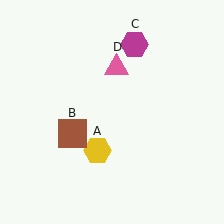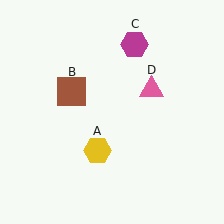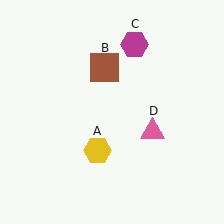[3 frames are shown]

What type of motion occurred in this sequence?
The brown square (object B), pink triangle (object D) rotated clockwise around the center of the scene.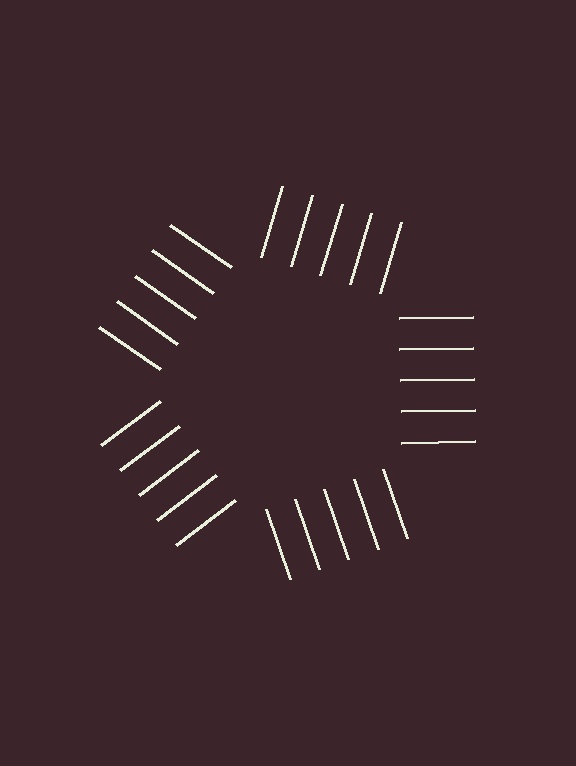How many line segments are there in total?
25 — 5 along each of the 5 edges.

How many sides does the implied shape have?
5 sides — the line-ends trace a pentagon.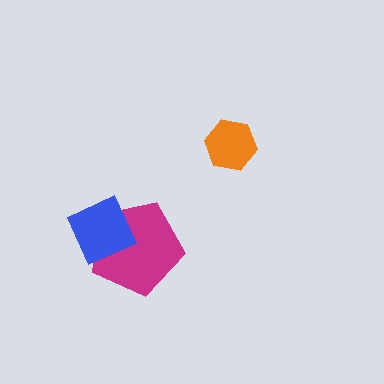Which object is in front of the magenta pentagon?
The blue diamond is in front of the magenta pentagon.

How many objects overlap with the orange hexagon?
0 objects overlap with the orange hexagon.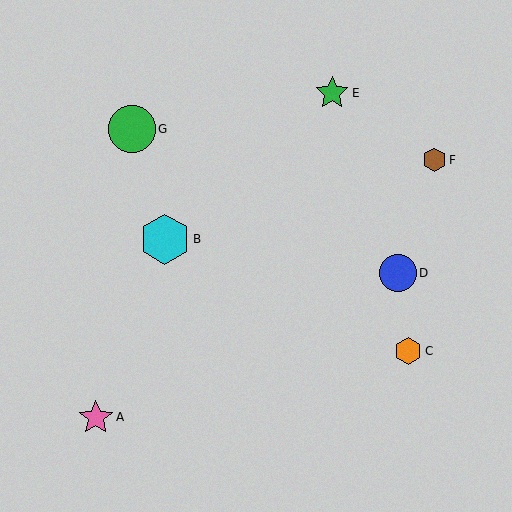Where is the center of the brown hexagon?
The center of the brown hexagon is at (434, 160).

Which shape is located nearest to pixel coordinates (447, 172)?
The brown hexagon (labeled F) at (434, 160) is nearest to that location.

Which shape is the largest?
The cyan hexagon (labeled B) is the largest.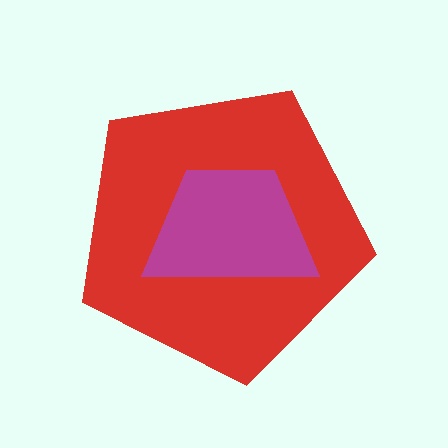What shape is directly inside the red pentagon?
The magenta trapezoid.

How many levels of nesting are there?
2.